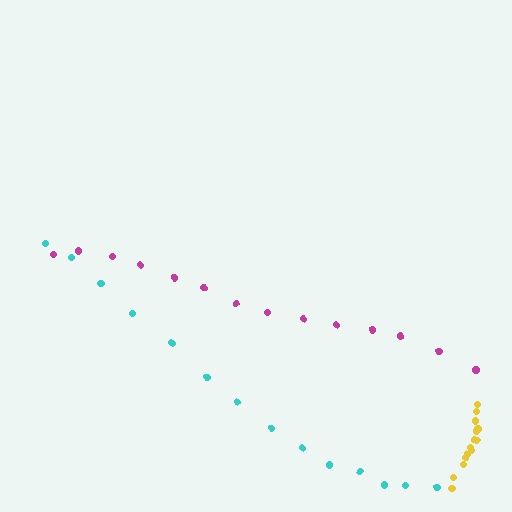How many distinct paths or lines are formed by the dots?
There are 3 distinct paths.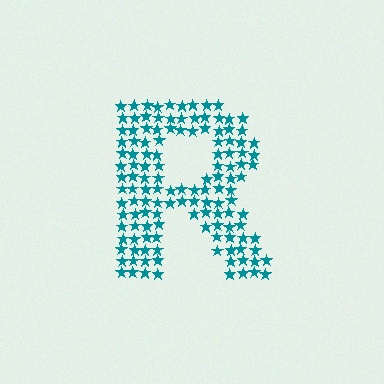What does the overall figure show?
The overall figure shows the letter R.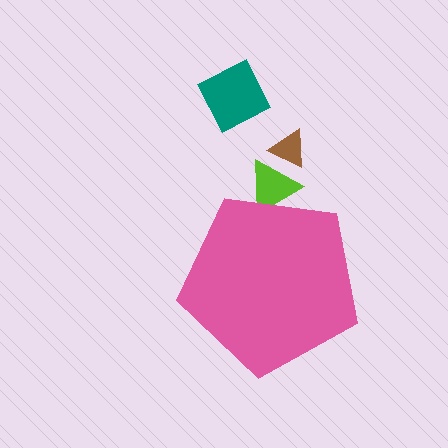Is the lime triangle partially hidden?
Yes, the lime triangle is partially hidden behind the pink pentagon.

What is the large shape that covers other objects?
A pink pentagon.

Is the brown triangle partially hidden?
No, the brown triangle is fully visible.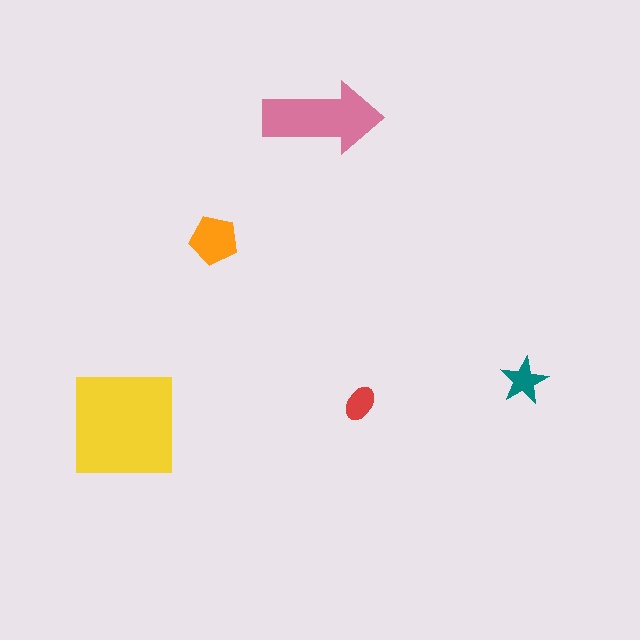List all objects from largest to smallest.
The yellow square, the pink arrow, the orange pentagon, the teal star, the red ellipse.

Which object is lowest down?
The yellow square is bottommost.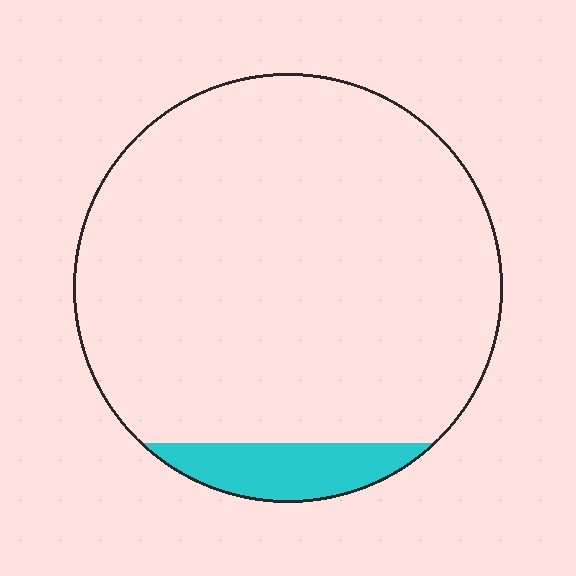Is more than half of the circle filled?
No.